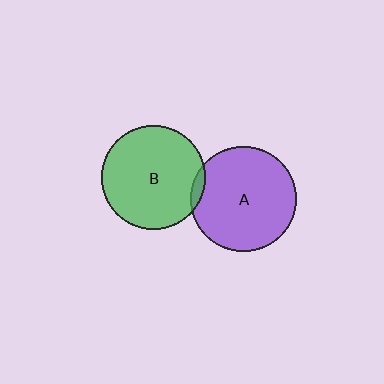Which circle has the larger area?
Circle A (purple).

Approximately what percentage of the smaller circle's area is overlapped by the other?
Approximately 5%.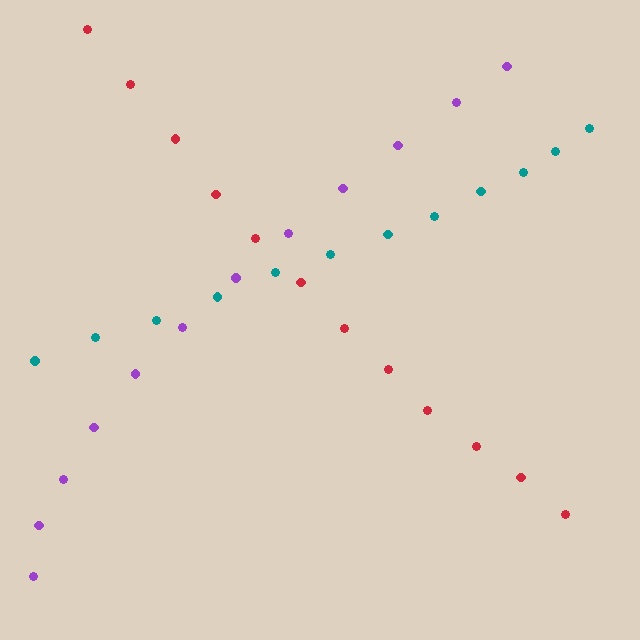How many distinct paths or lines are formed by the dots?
There are 3 distinct paths.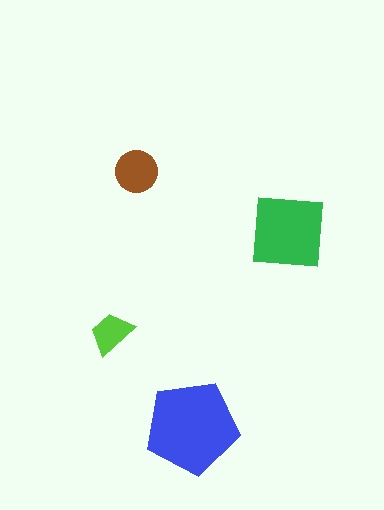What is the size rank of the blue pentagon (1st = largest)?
1st.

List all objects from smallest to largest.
The lime trapezoid, the brown circle, the green square, the blue pentagon.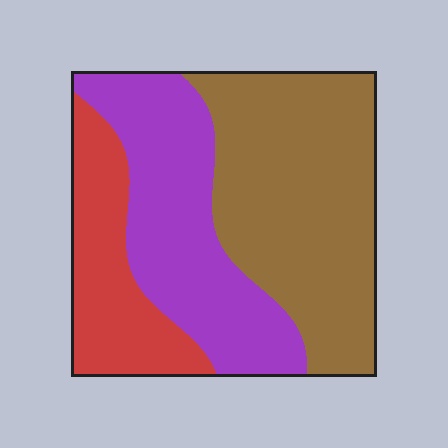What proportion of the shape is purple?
Purple takes up about one third (1/3) of the shape.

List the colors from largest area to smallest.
From largest to smallest: brown, purple, red.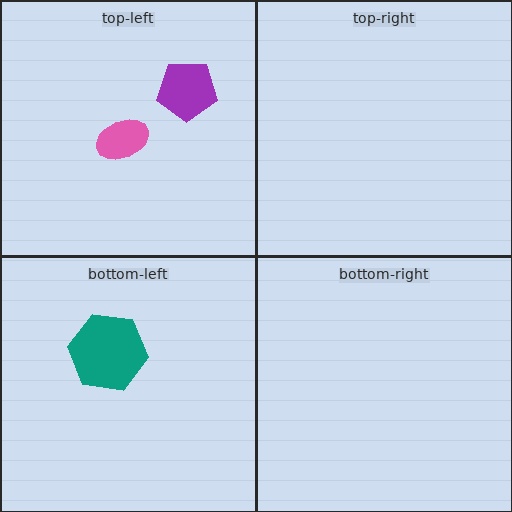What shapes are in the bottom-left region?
The teal hexagon.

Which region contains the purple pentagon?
The top-left region.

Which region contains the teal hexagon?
The bottom-left region.